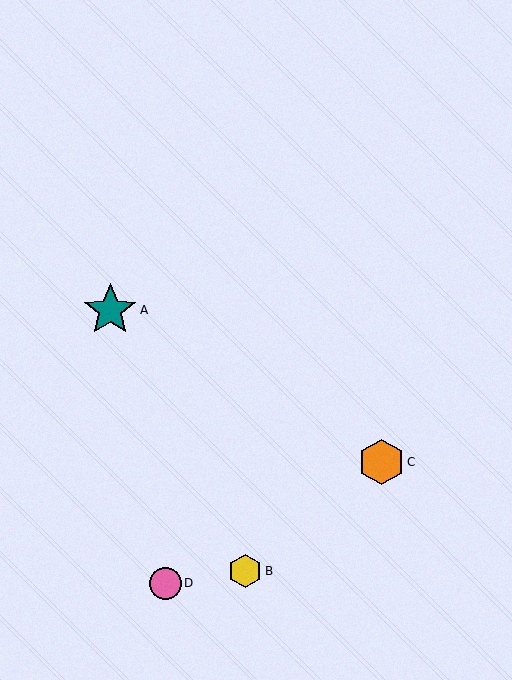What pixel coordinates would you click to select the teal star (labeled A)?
Click at (110, 310) to select the teal star A.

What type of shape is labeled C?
Shape C is an orange hexagon.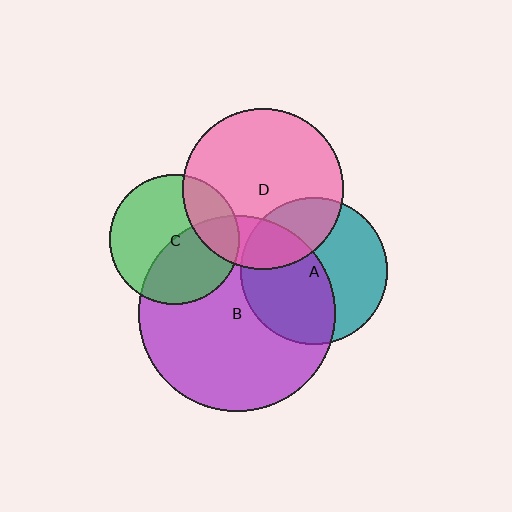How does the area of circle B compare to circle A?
Approximately 1.8 times.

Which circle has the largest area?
Circle B (purple).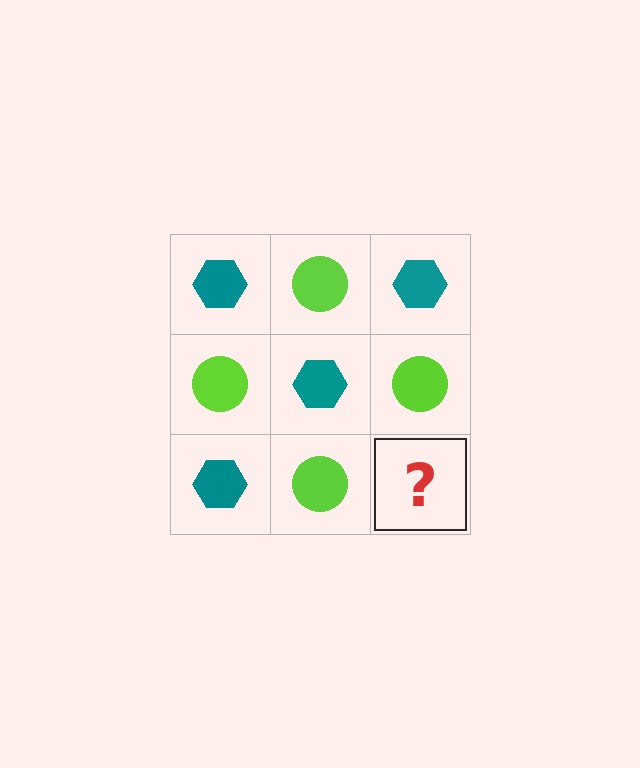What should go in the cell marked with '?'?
The missing cell should contain a teal hexagon.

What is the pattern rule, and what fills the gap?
The rule is that it alternates teal hexagon and lime circle in a checkerboard pattern. The gap should be filled with a teal hexagon.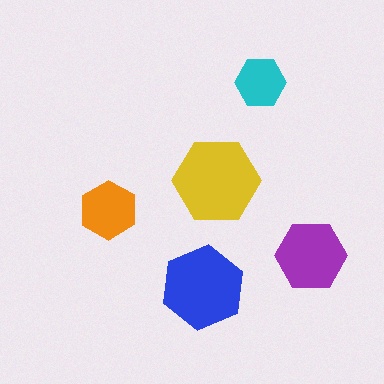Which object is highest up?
The cyan hexagon is topmost.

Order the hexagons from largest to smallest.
the yellow one, the blue one, the purple one, the orange one, the cyan one.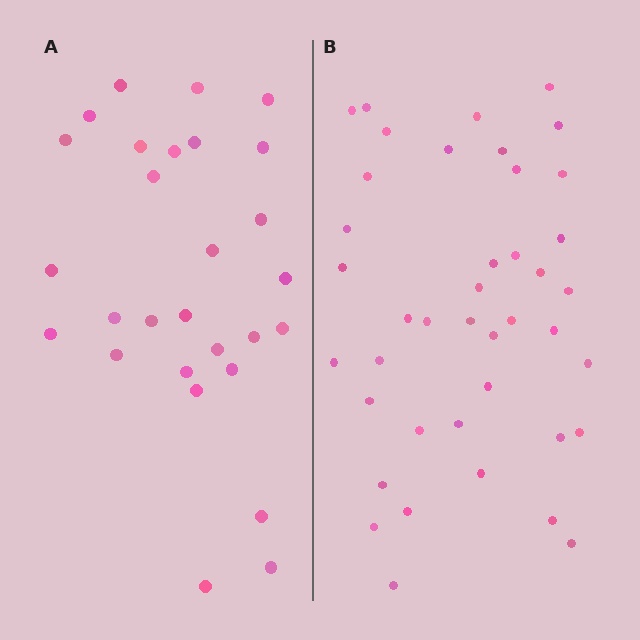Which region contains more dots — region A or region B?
Region B (the right region) has more dots.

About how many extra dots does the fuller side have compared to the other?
Region B has approximately 15 more dots than region A.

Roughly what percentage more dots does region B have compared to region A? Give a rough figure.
About 45% more.